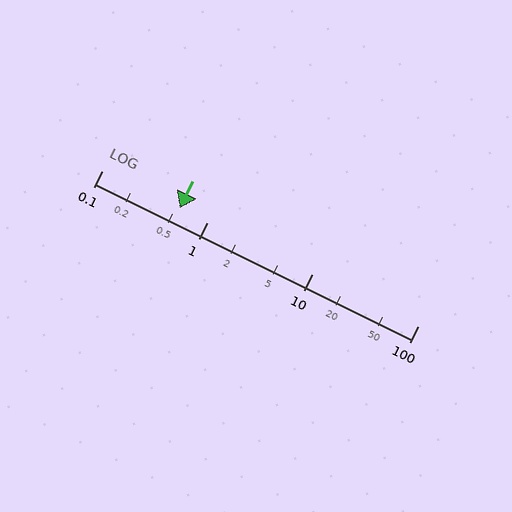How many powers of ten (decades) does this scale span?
The scale spans 3 decades, from 0.1 to 100.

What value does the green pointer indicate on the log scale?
The pointer indicates approximately 0.55.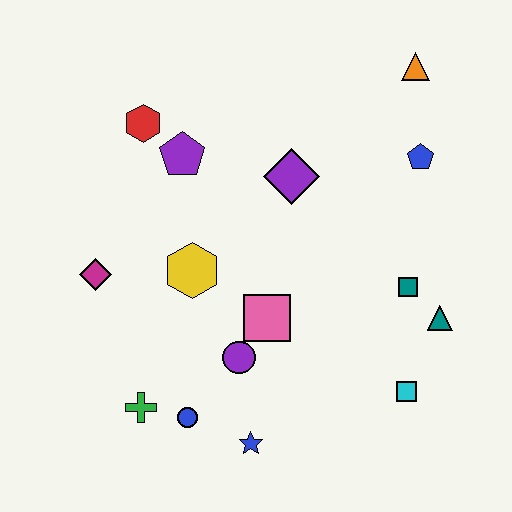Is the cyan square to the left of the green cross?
No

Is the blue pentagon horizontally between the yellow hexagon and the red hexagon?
No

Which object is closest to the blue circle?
The green cross is closest to the blue circle.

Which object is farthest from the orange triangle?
The green cross is farthest from the orange triangle.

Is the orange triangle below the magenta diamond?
No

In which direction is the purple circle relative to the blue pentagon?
The purple circle is below the blue pentagon.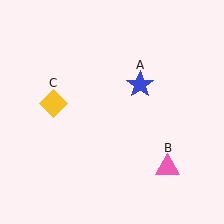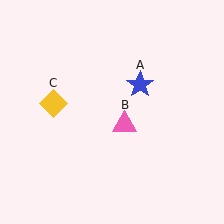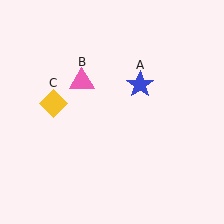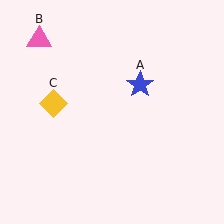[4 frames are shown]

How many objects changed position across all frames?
1 object changed position: pink triangle (object B).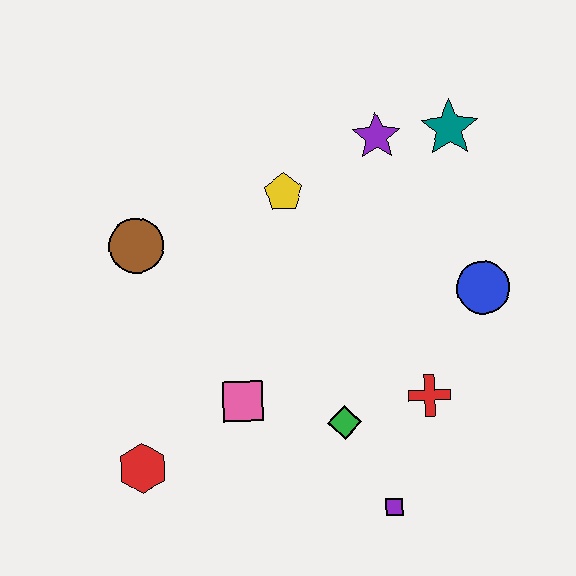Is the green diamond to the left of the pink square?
No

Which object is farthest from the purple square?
The teal star is farthest from the purple square.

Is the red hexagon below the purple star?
Yes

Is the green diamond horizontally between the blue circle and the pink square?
Yes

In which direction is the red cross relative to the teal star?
The red cross is below the teal star.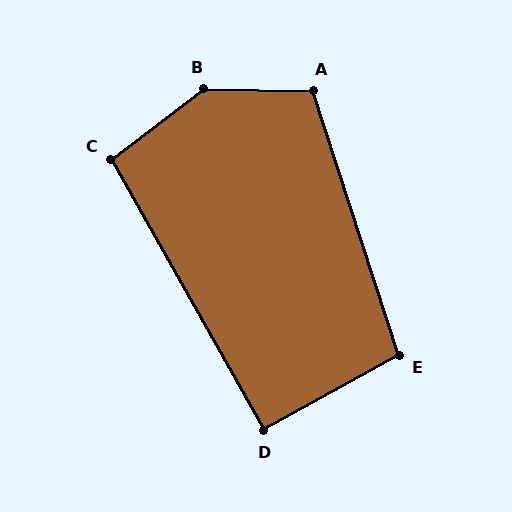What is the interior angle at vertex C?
Approximately 98 degrees (obtuse).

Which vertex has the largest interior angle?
B, at approximately 142 degrees.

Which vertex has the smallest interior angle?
D, at approximately 91 degrees.